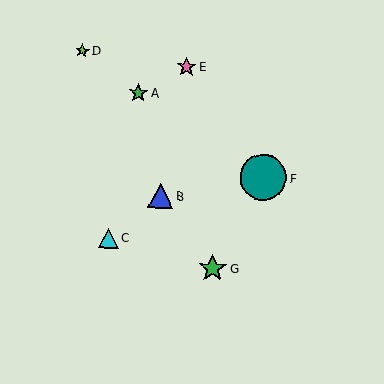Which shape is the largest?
The teal circle (labeled F) is the largest.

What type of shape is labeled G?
Shape G is a green star.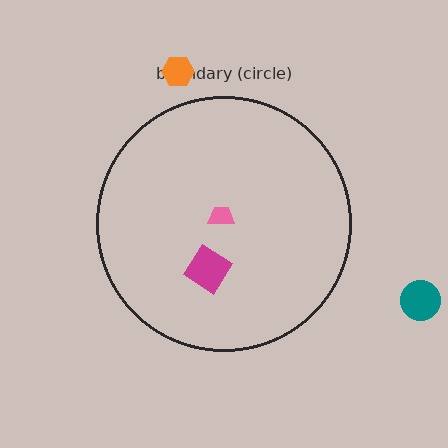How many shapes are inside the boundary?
2 inside, 2 outside.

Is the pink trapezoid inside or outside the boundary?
Inside.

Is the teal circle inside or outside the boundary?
Outside.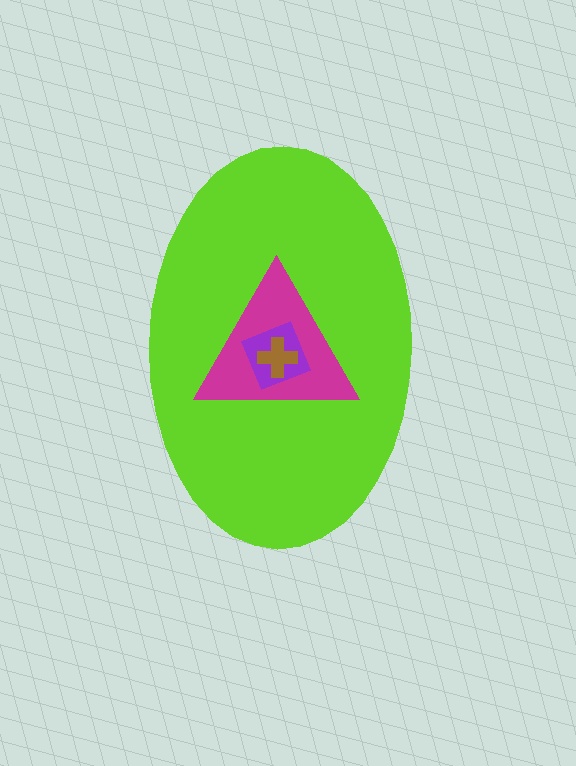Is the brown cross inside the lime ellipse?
Yes.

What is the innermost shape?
The brown cross.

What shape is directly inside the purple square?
The brown cross.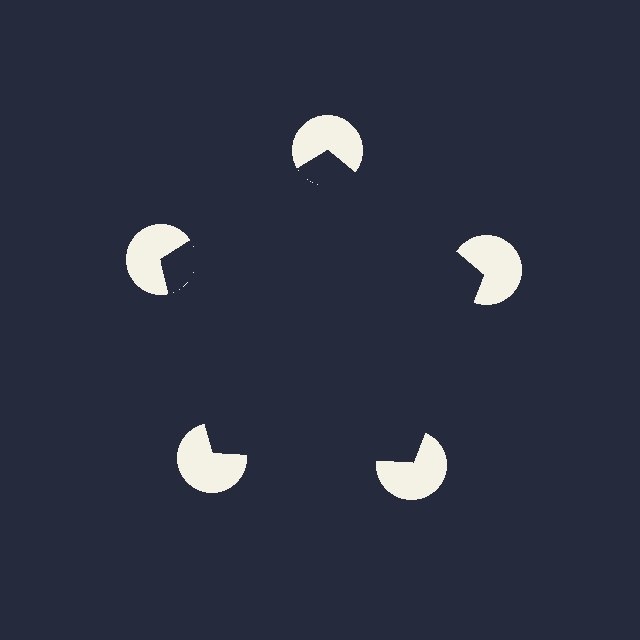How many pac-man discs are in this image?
There are 5 — one at each vertex of the illusory pentagon.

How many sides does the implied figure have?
5 sides.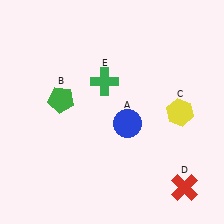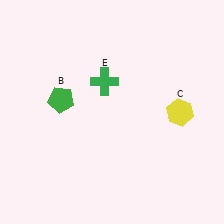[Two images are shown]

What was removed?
The blue circle (A), the red cross (D) were removed in Image 2.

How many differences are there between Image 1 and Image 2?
There are 2 differences between the two images.